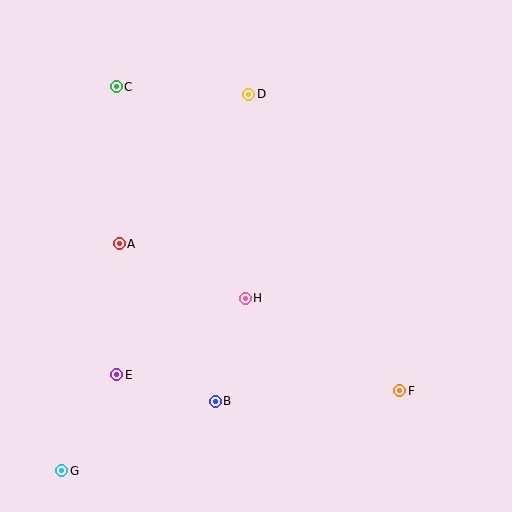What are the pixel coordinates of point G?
Point G is at (62, 471).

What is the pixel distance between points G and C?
The distance between G and C is 387 pixels.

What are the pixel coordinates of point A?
Point A is at (119, 244).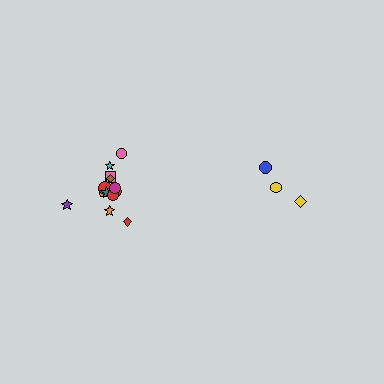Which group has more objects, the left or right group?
The left group.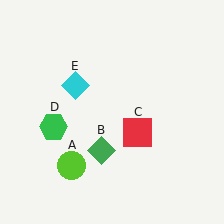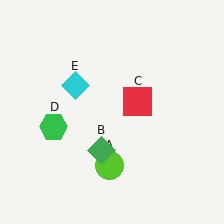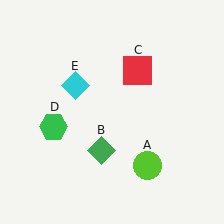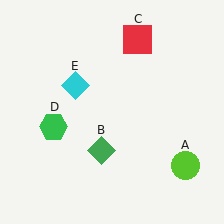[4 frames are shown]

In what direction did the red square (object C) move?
The red square (object C) moved up.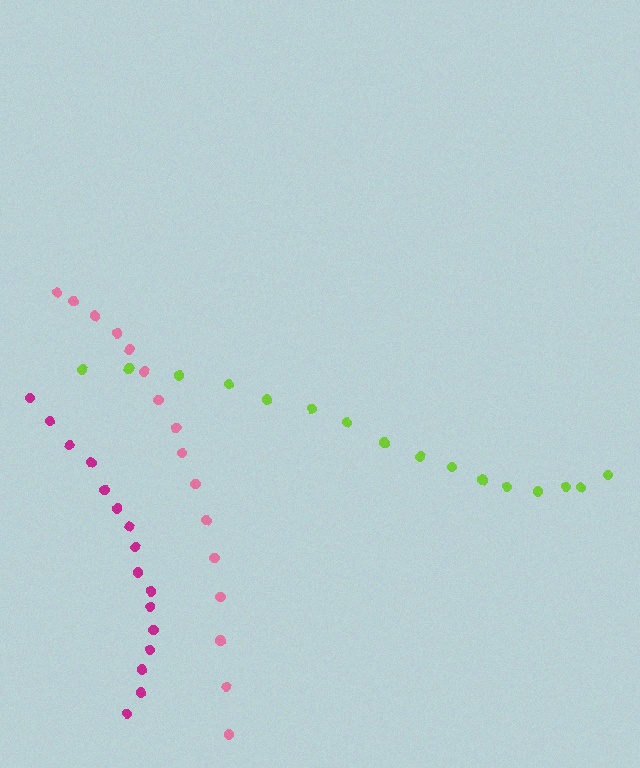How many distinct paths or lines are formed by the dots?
There are 3 distinct paths.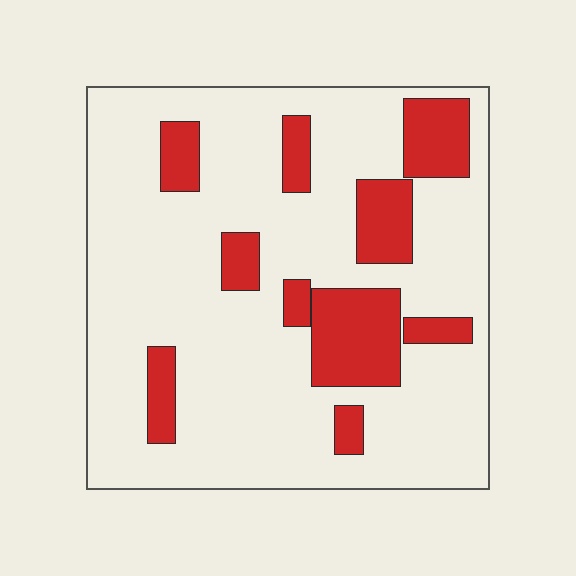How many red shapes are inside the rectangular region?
10.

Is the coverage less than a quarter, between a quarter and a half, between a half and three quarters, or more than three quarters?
Less than a quarter.